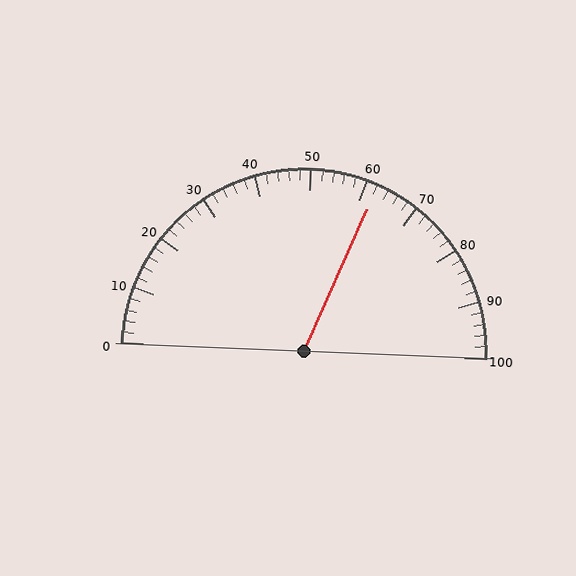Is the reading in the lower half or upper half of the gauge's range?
The reading is in the upper half of the range (0 to 100).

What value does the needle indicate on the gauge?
The needle indicates approximately 62.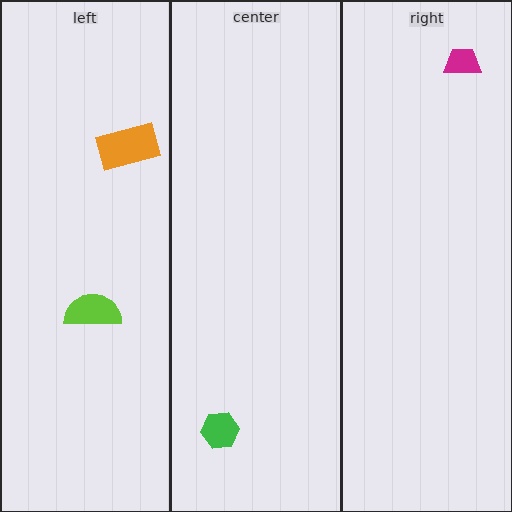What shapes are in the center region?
The green hexagon.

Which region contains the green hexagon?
The center region.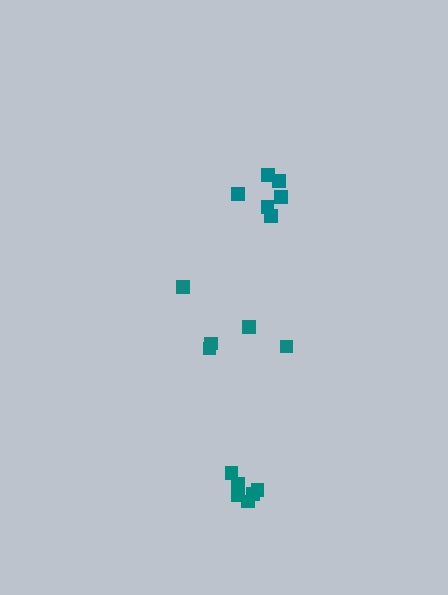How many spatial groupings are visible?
There are 3 spatial groupings.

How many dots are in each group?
Group 1: 5 dots, Group 2: 7 dots, Group 3: 6 dots (18 total).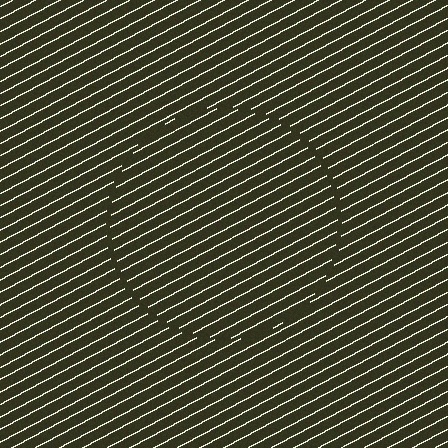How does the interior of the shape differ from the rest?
The interior of the shape contains the same grating, shifted by half a period — the contour is defined by the phase discontinuity where line-ends from the inner and outer gratings abut.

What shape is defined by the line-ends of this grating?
An illusory circle. The interior of the shape contains the same grating, shifted by half a period — the contour is defined by the phase discontinuity where line-ends from the inner and outer gratings abut.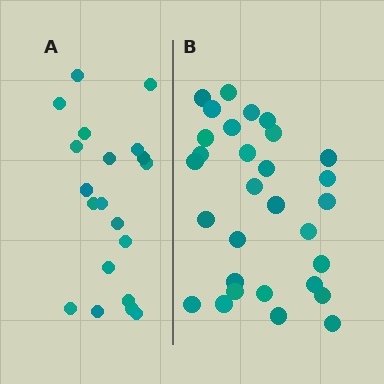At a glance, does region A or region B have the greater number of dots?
Region B (the right region) has more dots.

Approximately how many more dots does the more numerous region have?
Region B has roughly 10 or so more dots than region A.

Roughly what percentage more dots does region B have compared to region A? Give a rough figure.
About 50% more.